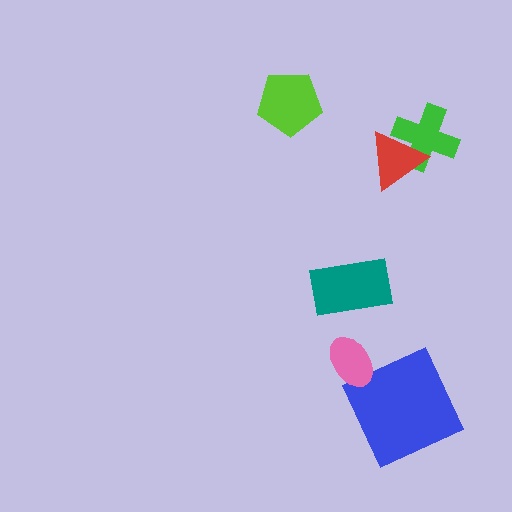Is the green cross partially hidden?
Yes, it is partially covered by another shape.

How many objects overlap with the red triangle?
1 object overlaps with the red triangle.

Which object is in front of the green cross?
The red triangle is in front of the green cross.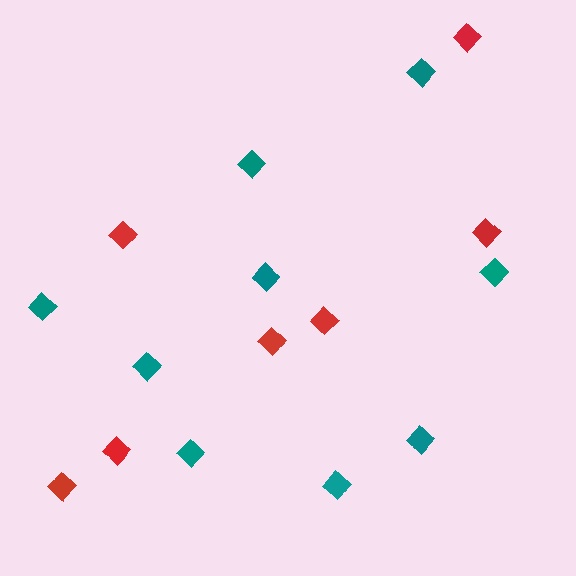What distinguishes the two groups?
There are 2 groups: one group of teal diamonds (9) and one group of red diamonds (7).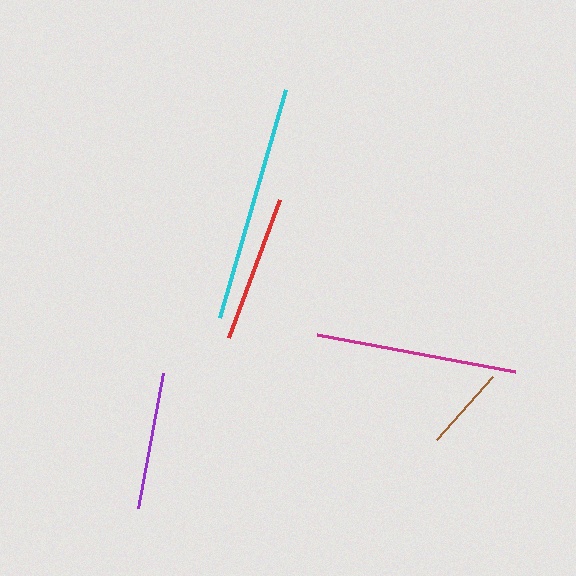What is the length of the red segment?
The red segment is approximately 147 pixels long.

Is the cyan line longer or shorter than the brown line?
The cyan line is longer than the brown line.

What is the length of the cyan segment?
The cyan segment is approximately 238 pixels long.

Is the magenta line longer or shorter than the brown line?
The magenta line is longer than the brown line.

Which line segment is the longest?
The cyan line is the longest at approximately 238 pixels.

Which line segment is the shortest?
The brown line is the shortest at approximately 84 pixels.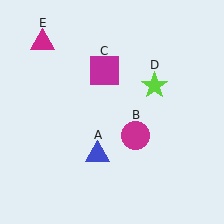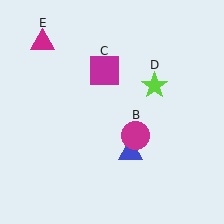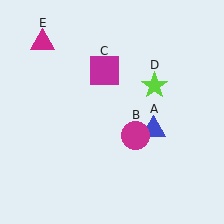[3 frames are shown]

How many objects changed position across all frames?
1 object changed position: blue triangle (object A).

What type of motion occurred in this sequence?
The blue triangle (object A) rotated counterclockwise around the center of the scene.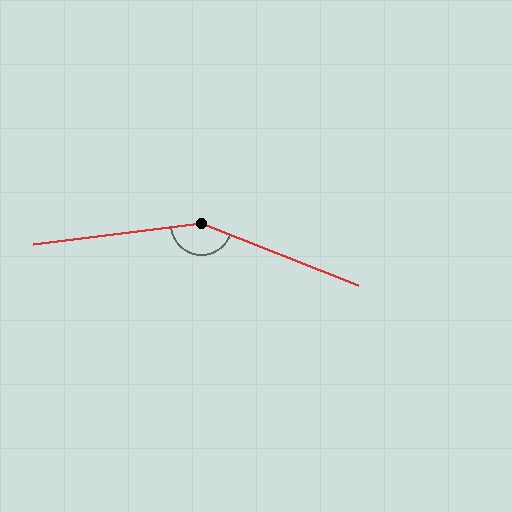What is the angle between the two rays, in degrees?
Approximately 152 degrees.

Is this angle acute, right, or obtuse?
It is obtuse.